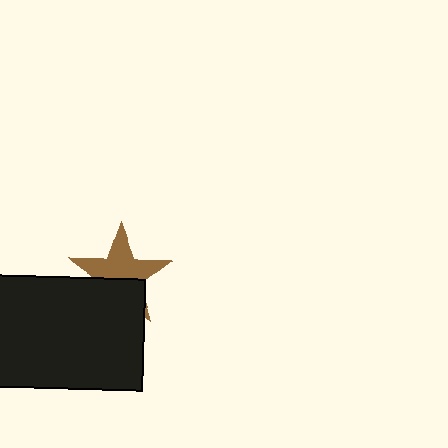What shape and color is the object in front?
The object in front is a black rectangle.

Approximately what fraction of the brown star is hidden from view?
Roughly 41% of the brown star is hidden behind the black rectangle.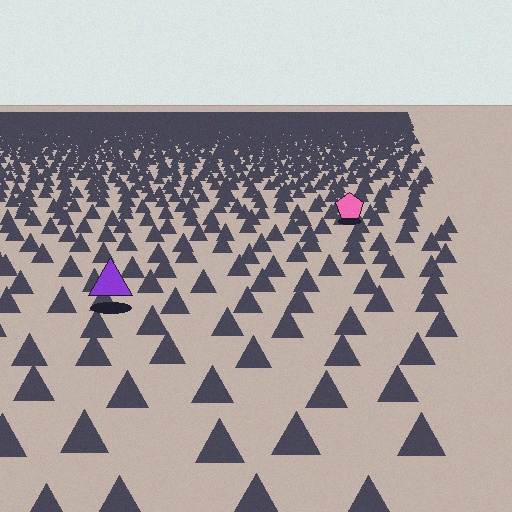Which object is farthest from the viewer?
The pink pentagon is farthest from the viewer. It appears smaller and the ground texture around it is denser.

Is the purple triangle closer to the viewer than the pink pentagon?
Yes. The purple triangle is closer — you can tell from the texture gradient: the ground texture is coarser near it.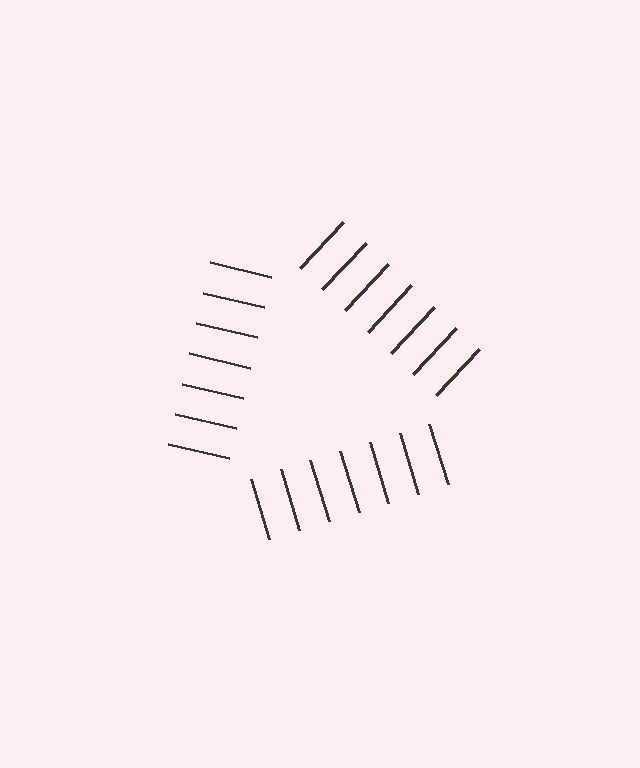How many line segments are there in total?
21 — 7 along each of the 3 edges.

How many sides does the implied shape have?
3 sides — the line-ends trace a triangle.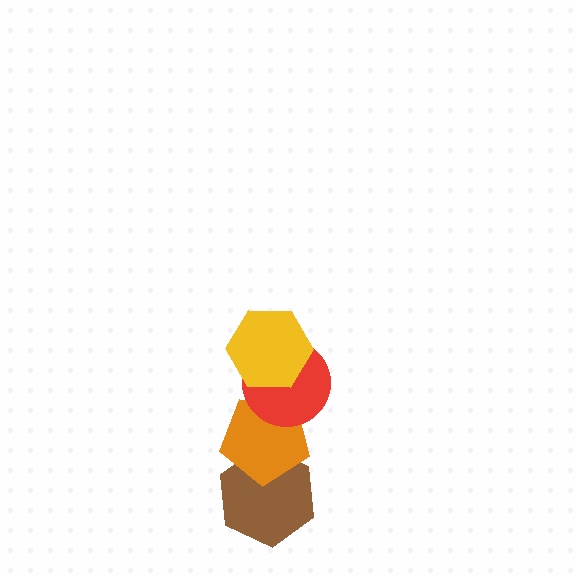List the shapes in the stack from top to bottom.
From top to bottom: the yellow hexagon, the red circle, the orange pentagon, the brown hexagon.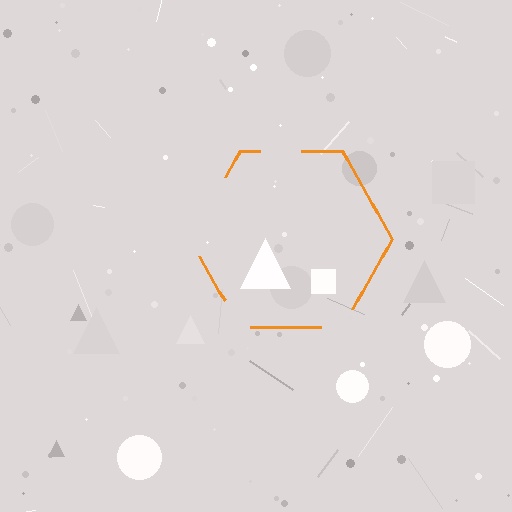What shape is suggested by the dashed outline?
The dashed outline suggests a hexagon.